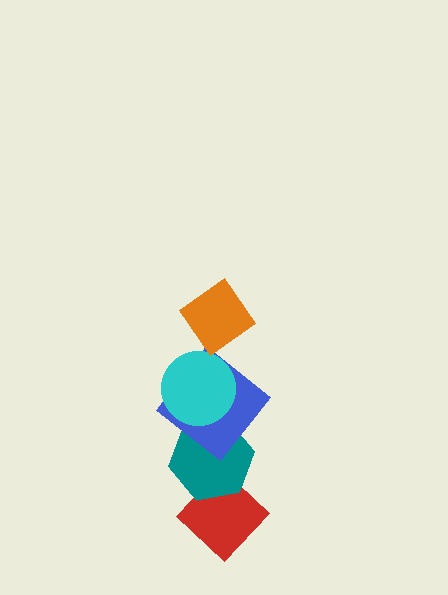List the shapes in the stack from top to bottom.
From top to bottom: the orange diamond, the cyan circle, the blue diamond, the teal hexagon, the red diamond.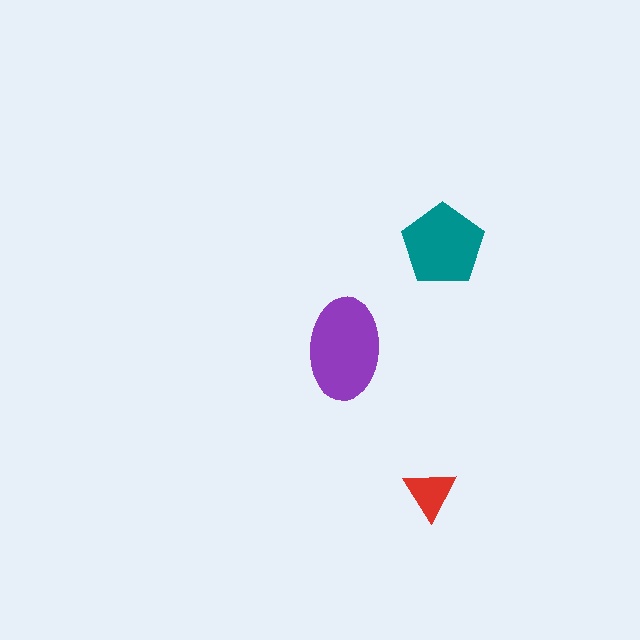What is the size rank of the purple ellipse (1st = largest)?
1st.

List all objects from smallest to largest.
The red triangle, the teal pentagon, the purple ellipse.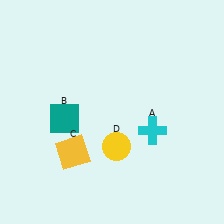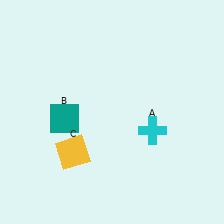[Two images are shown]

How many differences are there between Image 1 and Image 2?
There is 1 difference between the two images.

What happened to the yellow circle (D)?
The yellow circle (D) was removed in Image 2. It was in the bottom-right area of Image 1.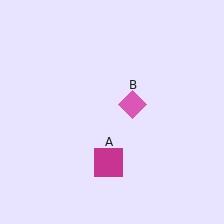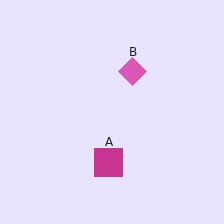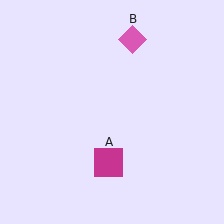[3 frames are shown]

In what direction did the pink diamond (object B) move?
The pink diamond (object B) moved up.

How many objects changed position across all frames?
1 object changed position: pink diamond (object B).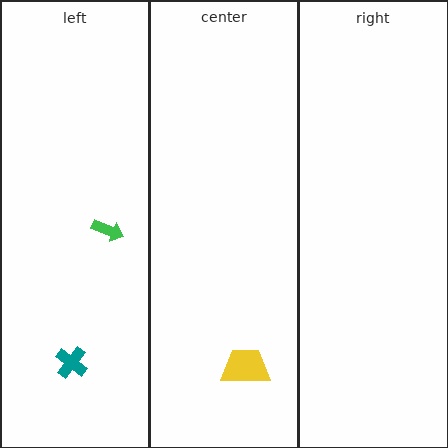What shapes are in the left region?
The teal cross, the green arrow.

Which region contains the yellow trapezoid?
The center region.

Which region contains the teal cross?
The left region.